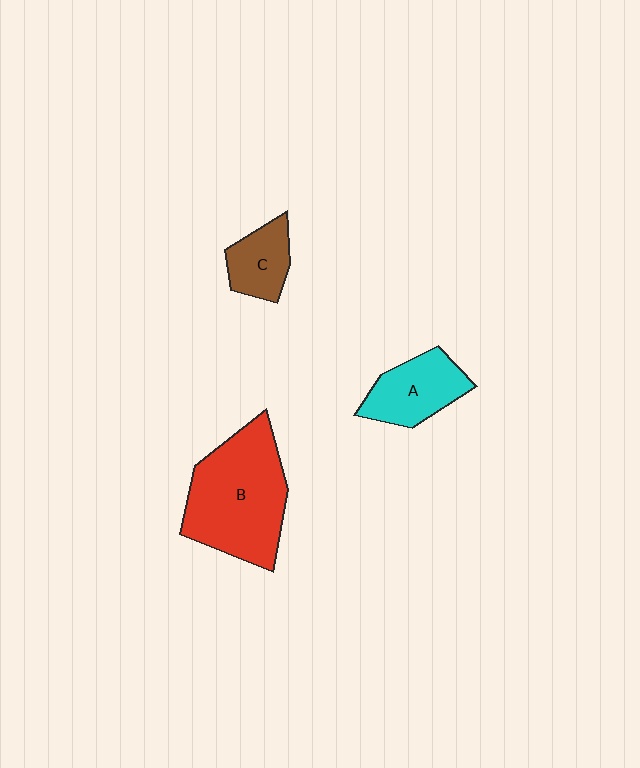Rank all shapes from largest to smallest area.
From largest to smallest: B (red), A (cyan), C (brown).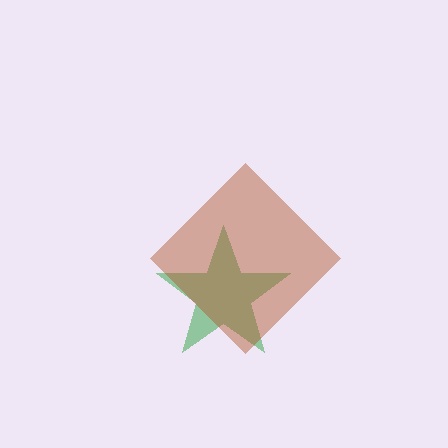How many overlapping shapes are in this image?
There are 2 overlapping shapes in the image.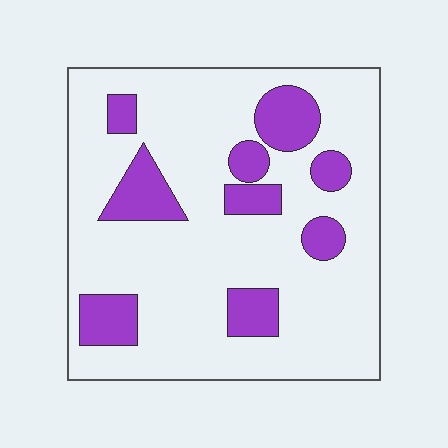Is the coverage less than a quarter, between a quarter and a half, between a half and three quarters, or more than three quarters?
Less than a quarter.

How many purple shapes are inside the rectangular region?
9.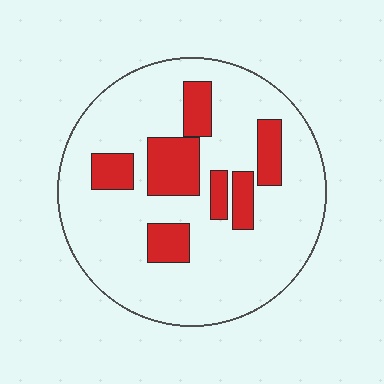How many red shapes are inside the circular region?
7.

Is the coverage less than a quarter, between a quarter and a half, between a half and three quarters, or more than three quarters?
Less than a quarter.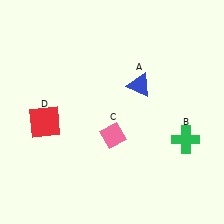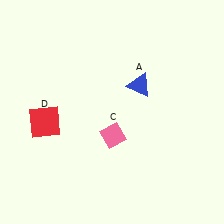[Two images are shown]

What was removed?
The green cross (B) was removed in Image 2.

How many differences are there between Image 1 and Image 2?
There is 1 difference between the two images.